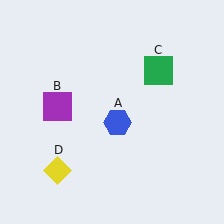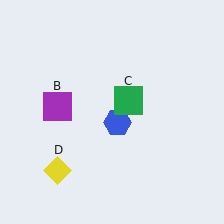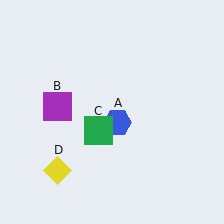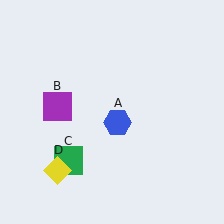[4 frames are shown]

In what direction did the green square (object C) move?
The green square (object C) moved down and to the left.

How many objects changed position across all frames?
1 object changed position: green square (object C).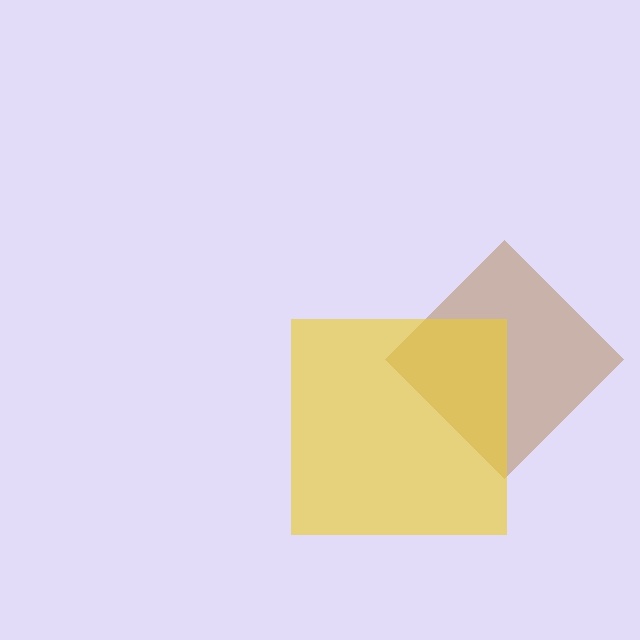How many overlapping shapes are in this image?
There are 2 overlapping shapes in the image.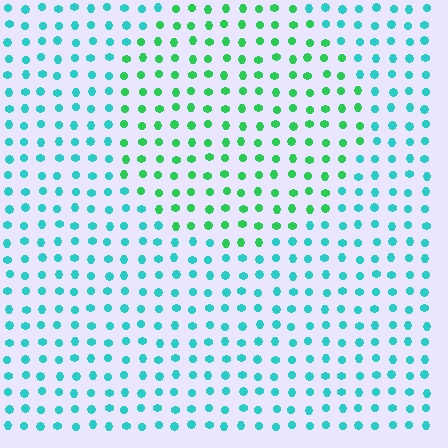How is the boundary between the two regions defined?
The boundary is defined purely by a slight shift in hue (about 42 degrees). Spacing, size, and orientation are identical on both sides.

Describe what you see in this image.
The image is filled with small cyan elements in a uniform arrangement. A circle-shaped region is visible where the elements are tinted to a slightly different hue, forming a subtle color boundary.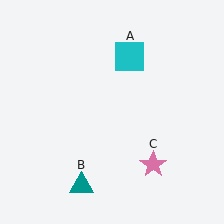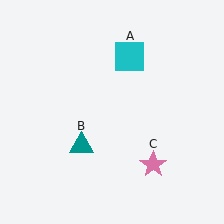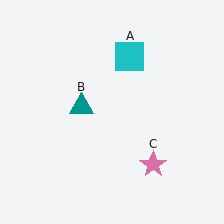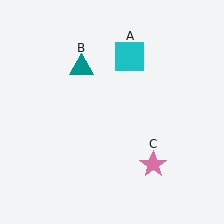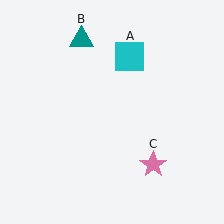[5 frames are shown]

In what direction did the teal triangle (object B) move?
The teal triangle (object B) moved up.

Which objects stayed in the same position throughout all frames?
Cyan square (object A) and pink star (object C) remained stationary.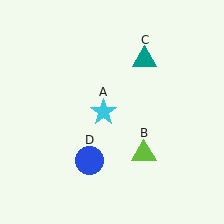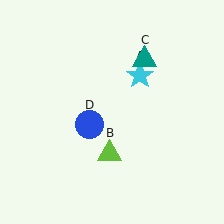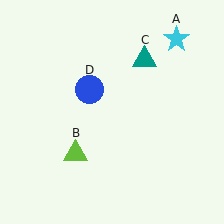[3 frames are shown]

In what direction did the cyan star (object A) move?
The cyan star (object A) moved up and to the right.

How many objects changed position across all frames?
3 objects changed position: cyan star (object A), lime triangle (object B), blue circle (object D).